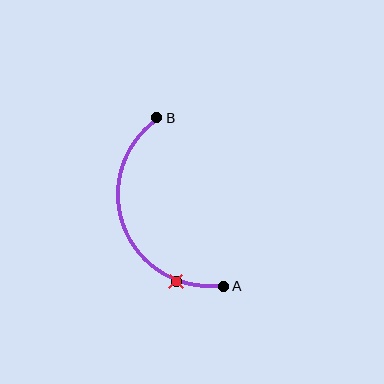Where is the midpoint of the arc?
The arc midpoint is the point on the curve farthest from the straight line joining A and B. It sits to the left of that line.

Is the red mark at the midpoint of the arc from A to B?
No. The red mark lies on the arc but is closer to endpoint A. The arc midpoint would be at the point on the curve equidistant along the arc from both A and B.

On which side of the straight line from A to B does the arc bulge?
The arc bulges to the left of the straight line connecting A and B.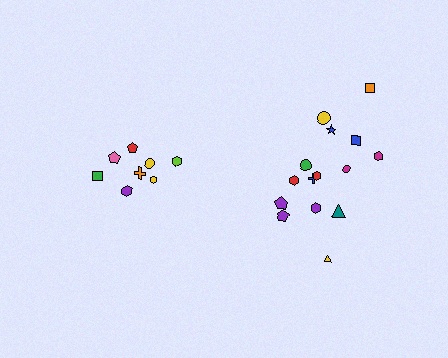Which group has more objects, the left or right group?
The right group.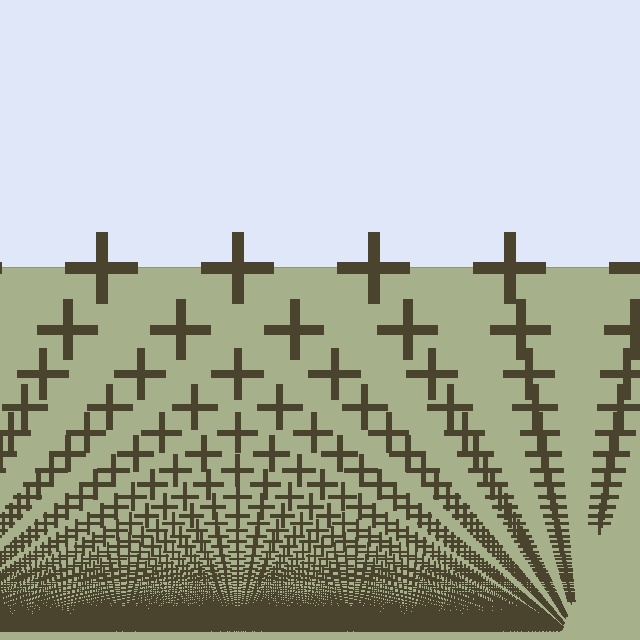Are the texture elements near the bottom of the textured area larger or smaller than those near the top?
Smaller. The gradient is inverted — elements near the bottom are smaller and denser.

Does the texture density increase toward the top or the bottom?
Density increases toward the bottom.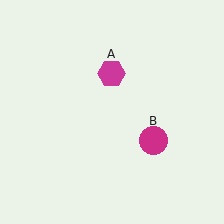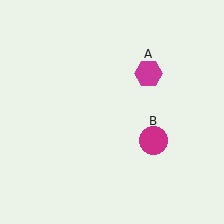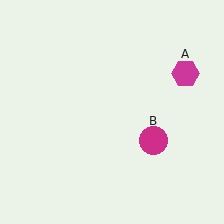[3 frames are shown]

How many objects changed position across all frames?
1 object changed position: magenta hexagon (object A).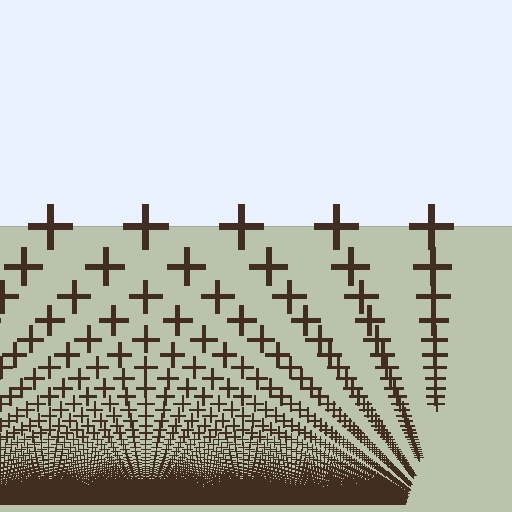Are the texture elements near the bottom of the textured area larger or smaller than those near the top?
Smaller. The gradient is inverted — elements near the bottom are smaller and denser.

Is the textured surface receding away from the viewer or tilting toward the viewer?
The surface appears to tilt toward the viewer. Texture elements get larger and sparser toward the top.